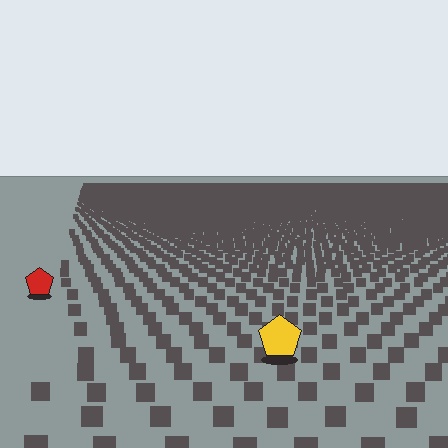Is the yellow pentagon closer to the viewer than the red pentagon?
Yes. The yellow pentagon is closer — you can tell from the texture gradient: the ground texture is coarser near it.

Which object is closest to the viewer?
The yellow pentagon is closest. The texture marks near it are larger and more spread out.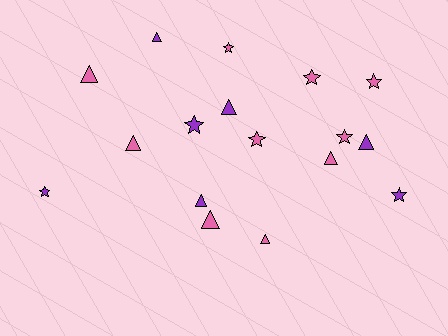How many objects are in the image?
There are 17 objects.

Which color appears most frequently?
Pink, with 10 objects.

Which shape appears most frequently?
Triangle, with 9 objects.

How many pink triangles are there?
There are 5 pink triangles.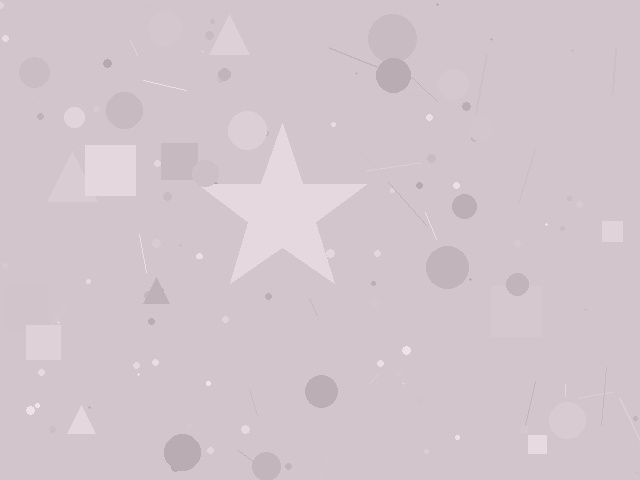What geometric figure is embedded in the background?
A star is embedded in the background.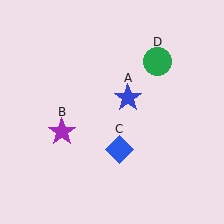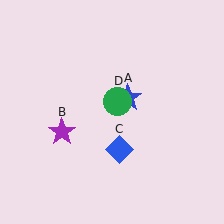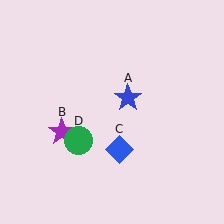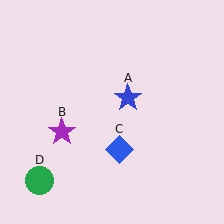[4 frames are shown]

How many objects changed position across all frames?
1 object changed position: green circle (object D).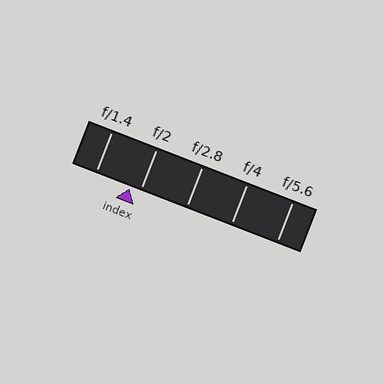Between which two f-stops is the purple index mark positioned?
The index mark is between f/1.4 and f/2.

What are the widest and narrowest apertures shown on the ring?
The widest aperture shown is f/1.4 and the narrowest is f/5.6.